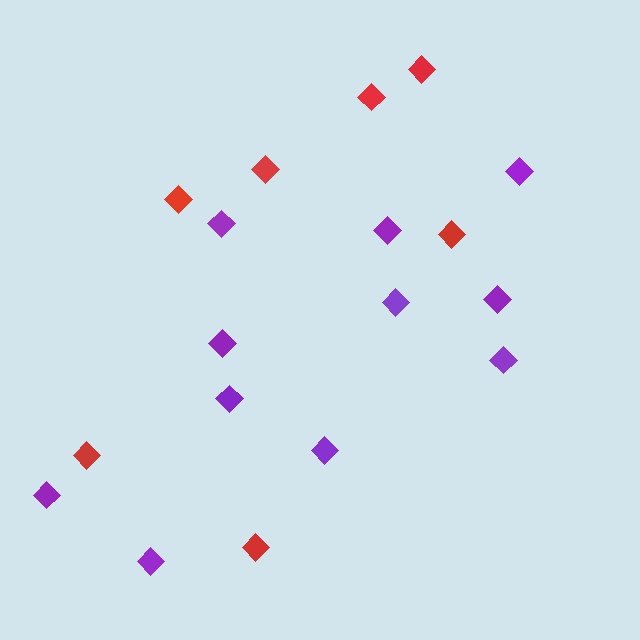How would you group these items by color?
There are 2 groups: one group of purple diamonds (11) and one group of red diamonds (7).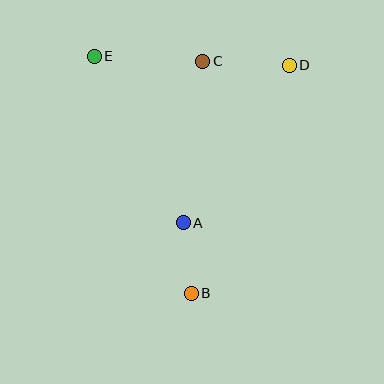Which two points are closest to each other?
Points A and B are closest to each other.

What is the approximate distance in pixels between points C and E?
The distance between C and E is approximately 109 pixels.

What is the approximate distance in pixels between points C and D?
The distance between C and D is approximately 86 pixels.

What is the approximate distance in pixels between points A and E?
The distance between A and E is approximately 188 pixels.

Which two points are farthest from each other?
Points B and E are farthest from each other.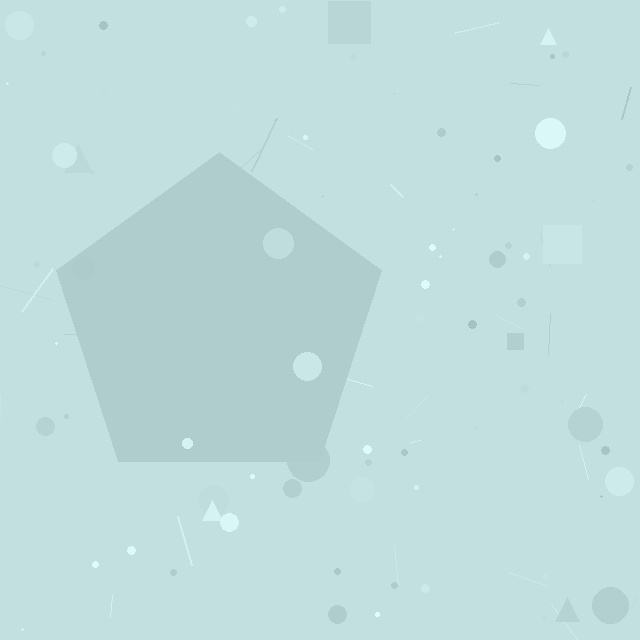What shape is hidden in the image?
A pentagon is hidden in the image.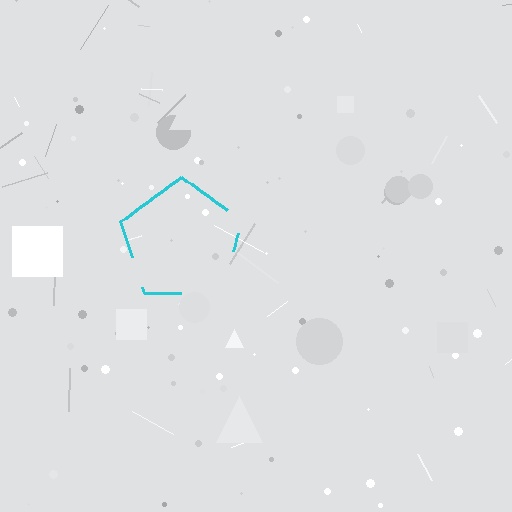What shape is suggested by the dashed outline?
The dashed outline suggests a pentagon.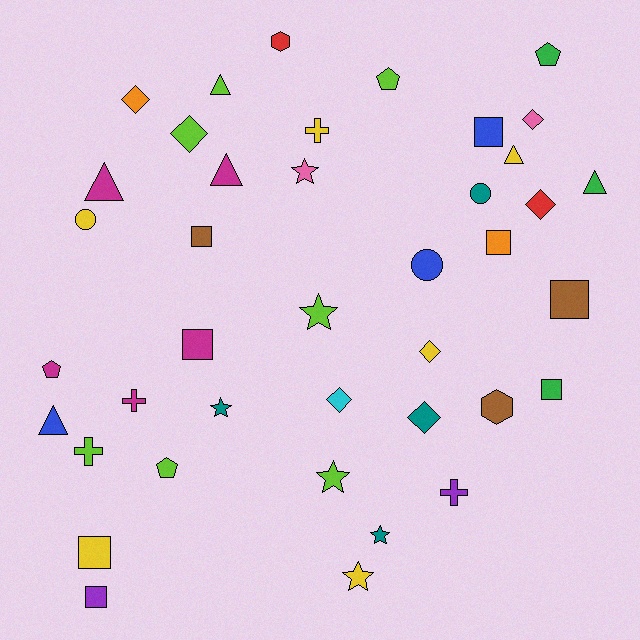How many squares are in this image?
There are 8 squares.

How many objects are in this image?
There are 40 objects.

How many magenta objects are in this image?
There are 5 magenta objects.